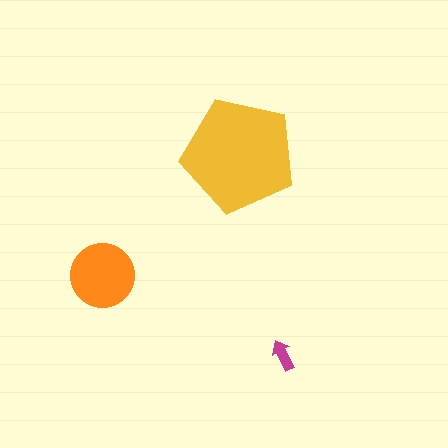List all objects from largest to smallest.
The yellow pentagon, the orange circle, the magenta arrow.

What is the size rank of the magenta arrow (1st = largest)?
3rd.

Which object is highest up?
The yellow pentagon is topmost.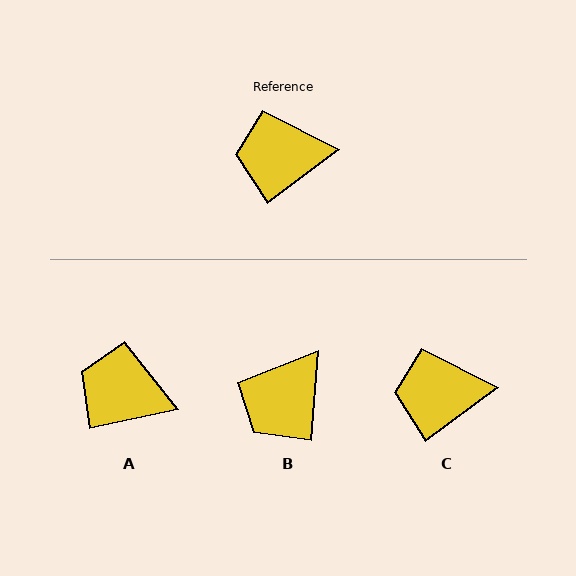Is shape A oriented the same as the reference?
No, it is off by about 24 degrees.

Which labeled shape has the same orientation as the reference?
C.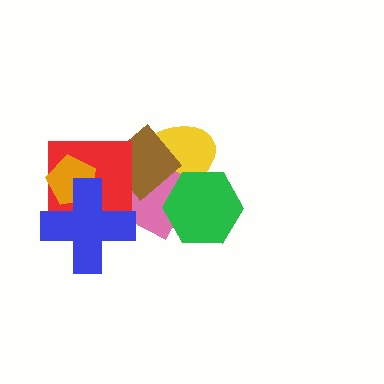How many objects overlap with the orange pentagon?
2 objects overlap with the orange pentagon.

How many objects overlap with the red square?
4 objects overlap with the red square.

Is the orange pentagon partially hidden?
Yes, it is partially covered by another shape.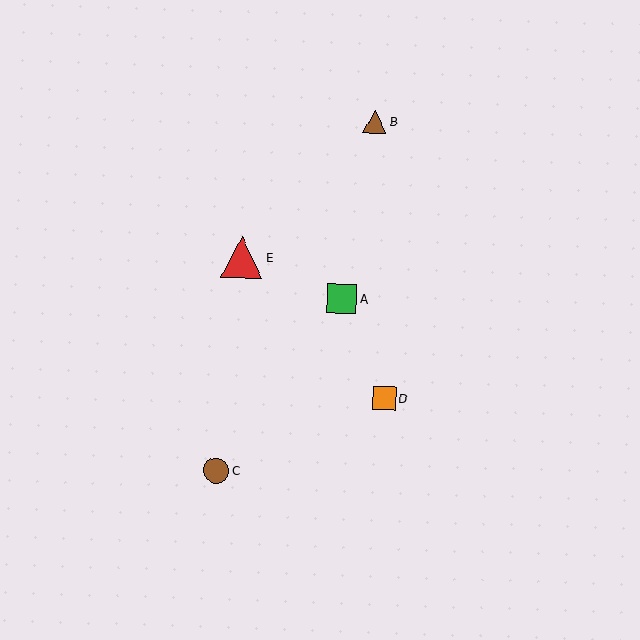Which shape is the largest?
The red triangle (labeled E) is the largest.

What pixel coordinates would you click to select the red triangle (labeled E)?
Click at (242, 257) to select the red triangle E.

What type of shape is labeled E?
Shape E is a red triangle.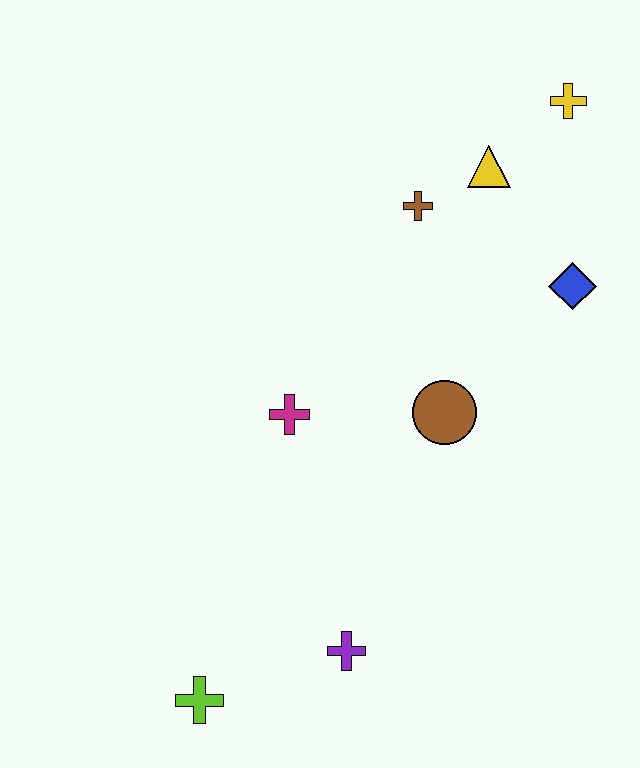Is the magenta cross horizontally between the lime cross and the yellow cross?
Yes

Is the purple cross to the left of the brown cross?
Yes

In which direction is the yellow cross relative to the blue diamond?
The yellow cross is above the blue diamond.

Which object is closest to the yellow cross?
The yellow triangle is closest to the yellow cross.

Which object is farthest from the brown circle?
The lime cross is farthest from the brown circle.